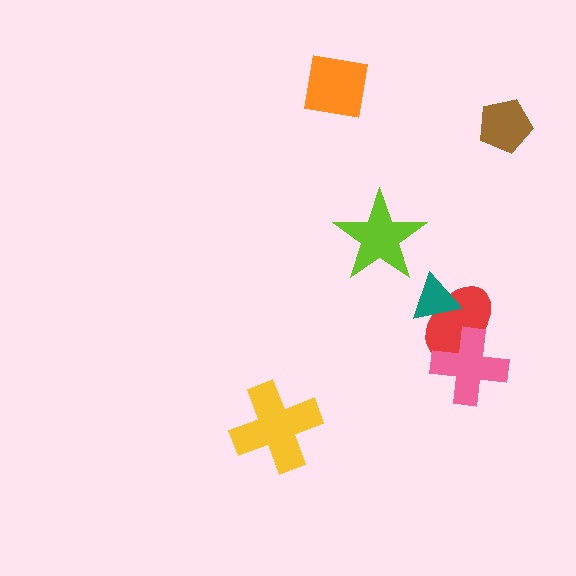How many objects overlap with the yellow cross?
0 objects overlap with the yellow cross.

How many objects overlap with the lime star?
0 objects overlap with the lime star.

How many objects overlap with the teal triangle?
1 object overlaps with the teal triangle.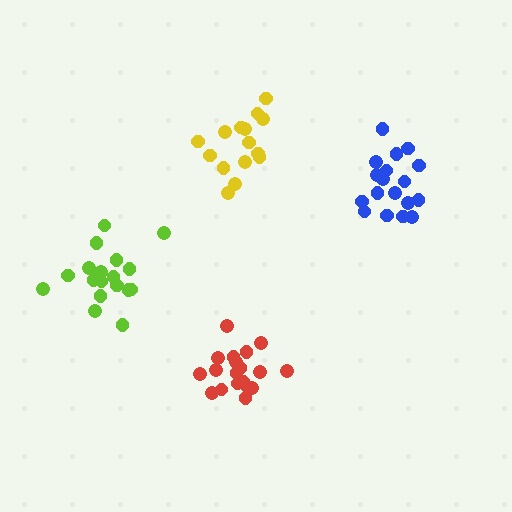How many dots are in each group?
Group 1: 18 dots, Group 2: 18 dots, Group 3: 19 dots, Group 4: 15 dots (70 total).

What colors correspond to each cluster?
The clusters are colored: blue, lime, red, yellow.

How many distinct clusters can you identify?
There are 4 distinct clusters.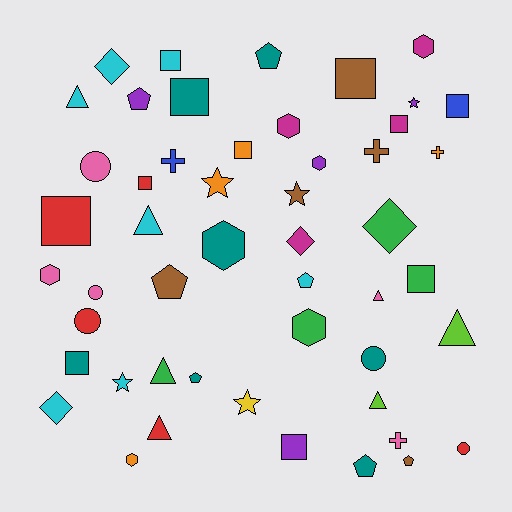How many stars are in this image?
There are 5 stars.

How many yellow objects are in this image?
There is 1 yellow object.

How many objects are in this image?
There are 50 objects.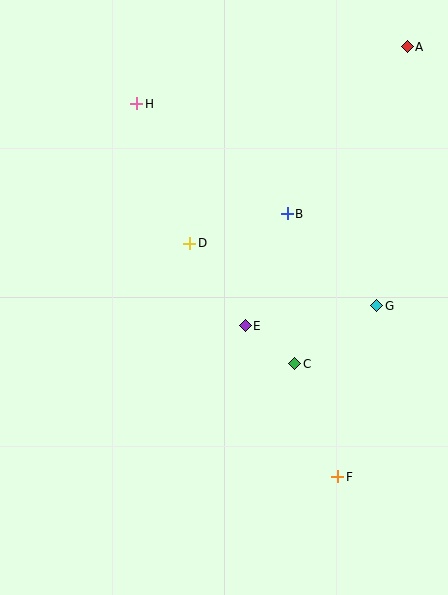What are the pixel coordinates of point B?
Point B is at (287, 214).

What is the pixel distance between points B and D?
The distance between B and D is 102 pixels.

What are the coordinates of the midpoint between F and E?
The midpoint between F and E is at (291, 401).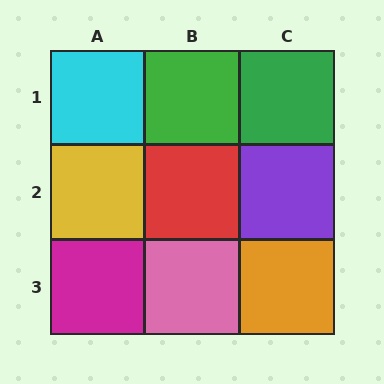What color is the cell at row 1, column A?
Cyan.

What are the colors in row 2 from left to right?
Yellow, red, purple.